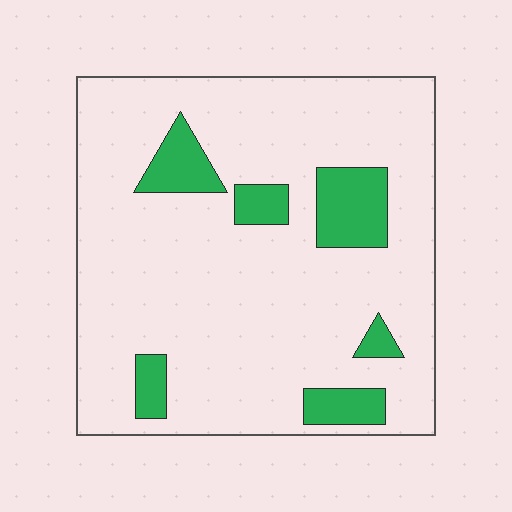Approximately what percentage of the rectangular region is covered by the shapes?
Approximately 15%.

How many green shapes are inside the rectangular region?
6.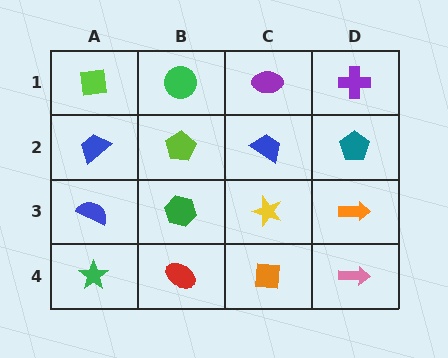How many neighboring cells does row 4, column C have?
3.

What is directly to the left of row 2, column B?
A blue trapezoid.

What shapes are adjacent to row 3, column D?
A teal pentagon (row 2, column D), a pink arrow (row 4, column D), a yellow star (row 3, column C).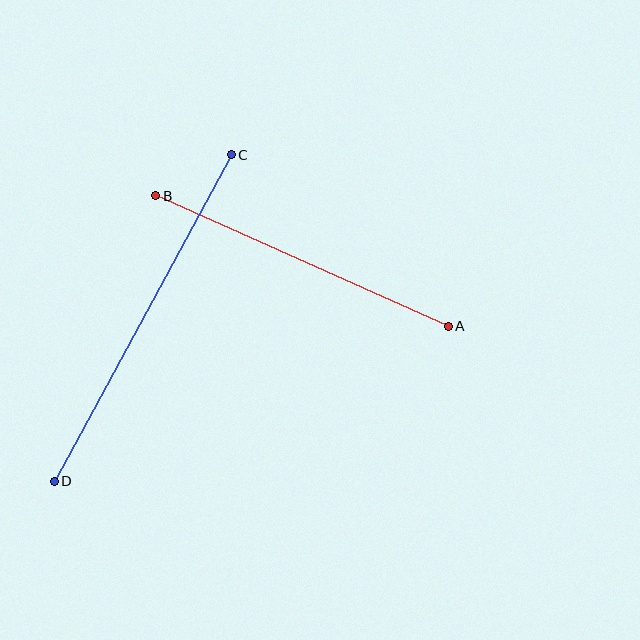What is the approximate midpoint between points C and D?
The midpoint is at approximately (143, 318) pixels.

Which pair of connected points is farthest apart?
Points C and D are farthest apart.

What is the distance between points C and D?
The distance is approximately 372 pixels.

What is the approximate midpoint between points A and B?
The midpoint is at approximately (302, 261) pixels.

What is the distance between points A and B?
The distance is approximately 320 pixels.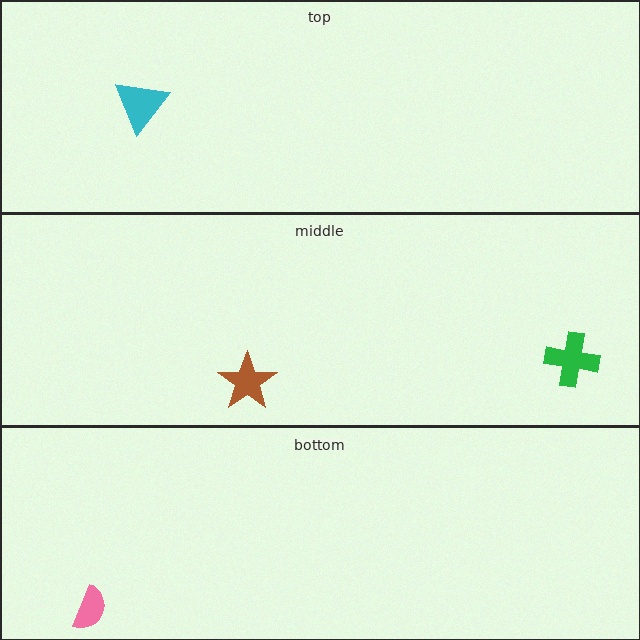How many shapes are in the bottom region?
1.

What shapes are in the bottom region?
The pink semicircle.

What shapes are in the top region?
The cyan triangle.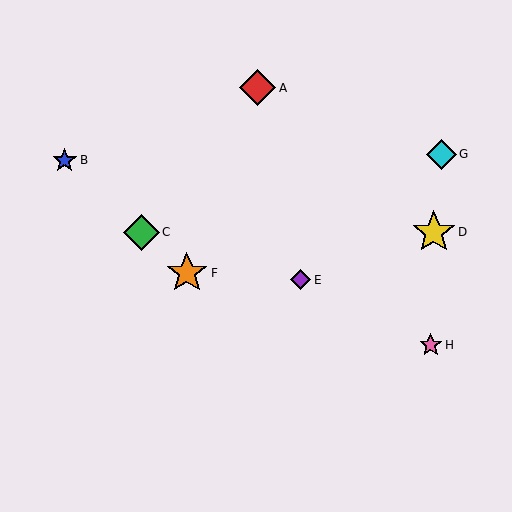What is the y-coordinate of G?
Object G is at y≈154.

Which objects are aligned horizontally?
Objects C, D are aligned horizontally.